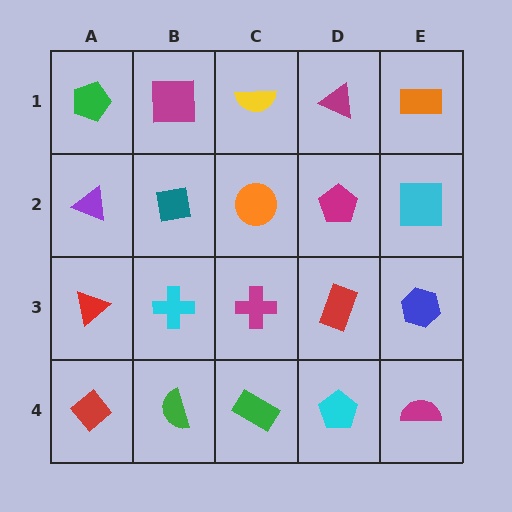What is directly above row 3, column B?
A teal square.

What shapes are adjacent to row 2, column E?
An orange rectangle (row 1, column E), a blue hexagon (row 3, column E), a magenta pentagon (row 2, column D).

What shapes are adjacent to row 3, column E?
A cyan square (row 2, column E), a magenta semicircle (row 4, column E), a red rectangle (row 3, column D).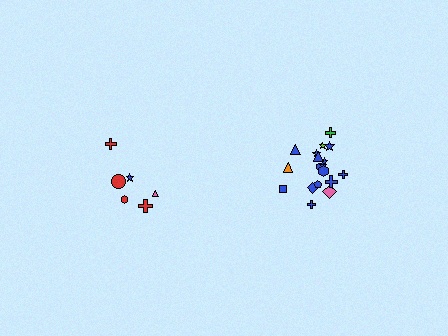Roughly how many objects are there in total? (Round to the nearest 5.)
Roughly 25 objects in total.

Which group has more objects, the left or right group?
The right group.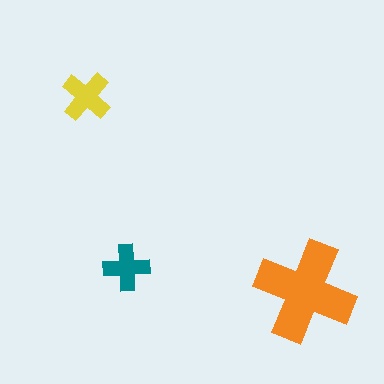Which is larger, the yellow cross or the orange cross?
The orange one.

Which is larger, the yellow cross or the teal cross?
The yellow one.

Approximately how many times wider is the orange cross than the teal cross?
About 2 times wider.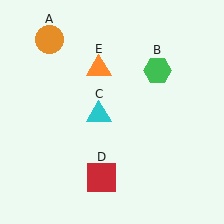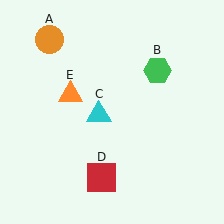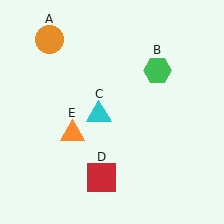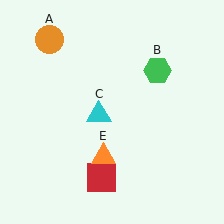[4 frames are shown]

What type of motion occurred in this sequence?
The orange triangle (object E) rotated counterclockwise around the center of the scene.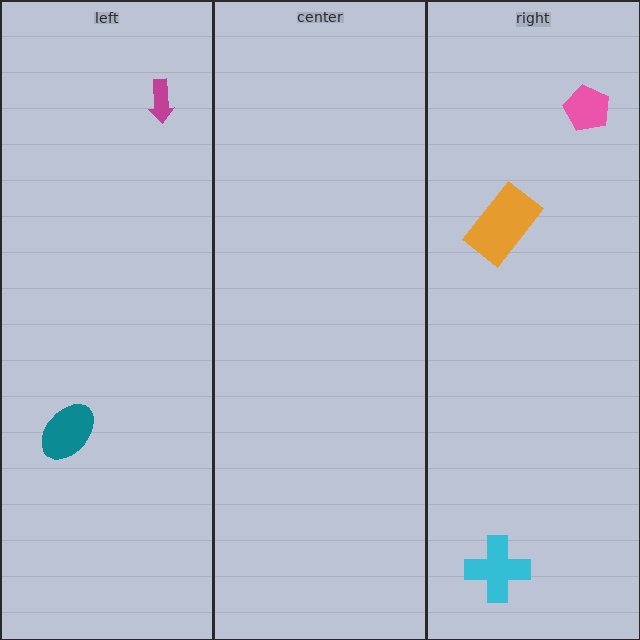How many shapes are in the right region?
3.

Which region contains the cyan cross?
The right region.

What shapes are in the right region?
The orange rectangle, the cyan cross, the pink pentagon.